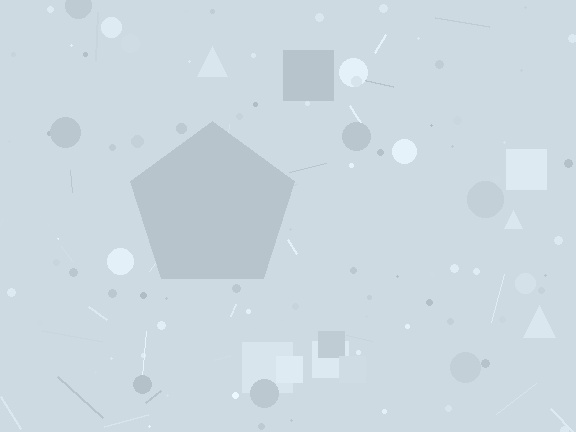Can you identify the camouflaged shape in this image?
The camouflaged shape is a pentagon.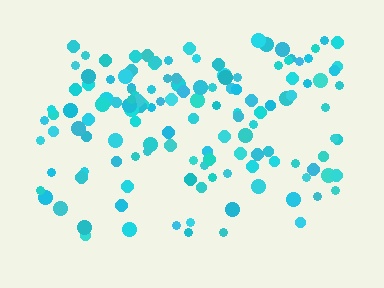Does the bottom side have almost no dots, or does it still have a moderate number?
Still a moderate number, just noticeably fewer than the top.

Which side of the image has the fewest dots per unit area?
The bottom.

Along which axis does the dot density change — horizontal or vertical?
Vertical.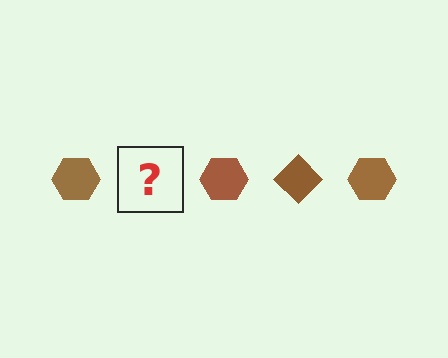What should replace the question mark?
The question mark should be replaced with a brown diamond.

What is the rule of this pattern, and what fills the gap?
The rule is that the pattern cycles through hexagon, diamond shapes in brown. The gap should be filled with a brown diamond.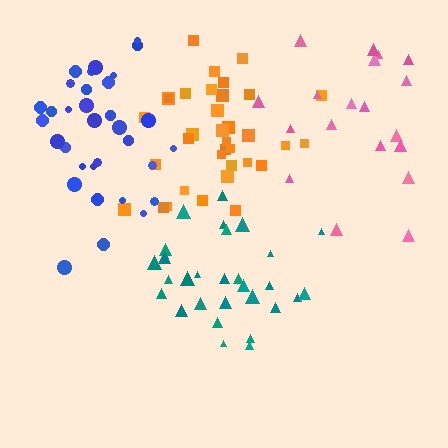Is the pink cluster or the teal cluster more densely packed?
Teal.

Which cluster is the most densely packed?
Orange.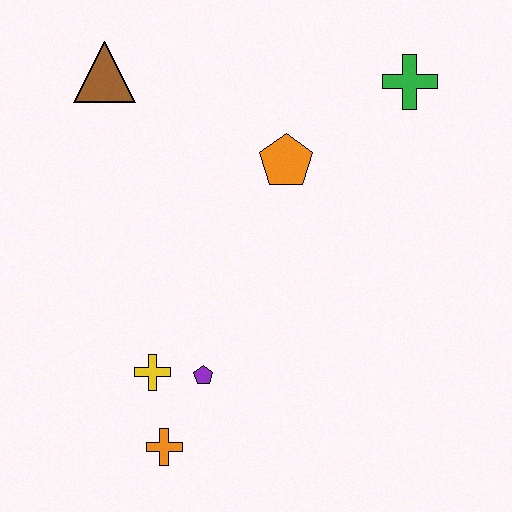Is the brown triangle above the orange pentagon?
Yes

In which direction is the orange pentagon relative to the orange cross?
The orange pentagon is above the orange cross.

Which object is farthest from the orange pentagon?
The orange cross is farthest from the orange pentagon.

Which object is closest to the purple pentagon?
The yellow cross is closest to the purple pentagon.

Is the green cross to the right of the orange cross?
Yes